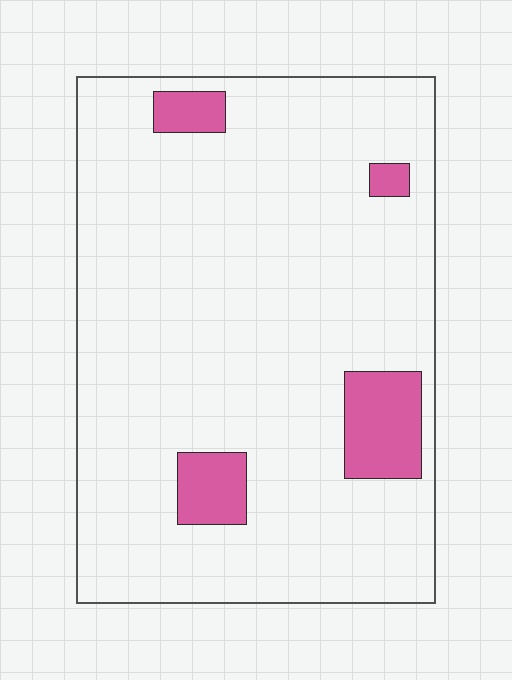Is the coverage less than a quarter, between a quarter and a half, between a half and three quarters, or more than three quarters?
Less than a quarter.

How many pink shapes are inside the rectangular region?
4.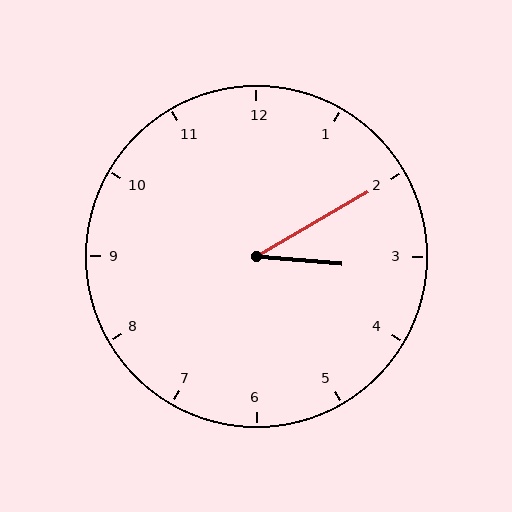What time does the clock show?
3:10.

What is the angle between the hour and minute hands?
Approximately 35 degrees.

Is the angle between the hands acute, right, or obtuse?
It is acute.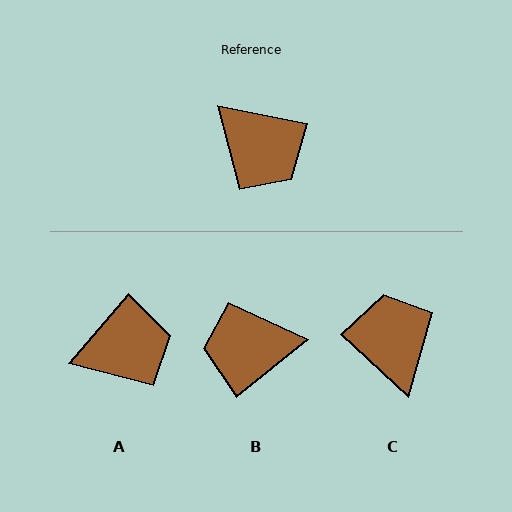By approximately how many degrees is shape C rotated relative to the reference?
Approximately 149 degrees counter-clockwise.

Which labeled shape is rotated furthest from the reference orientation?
C, about 149 degrees away.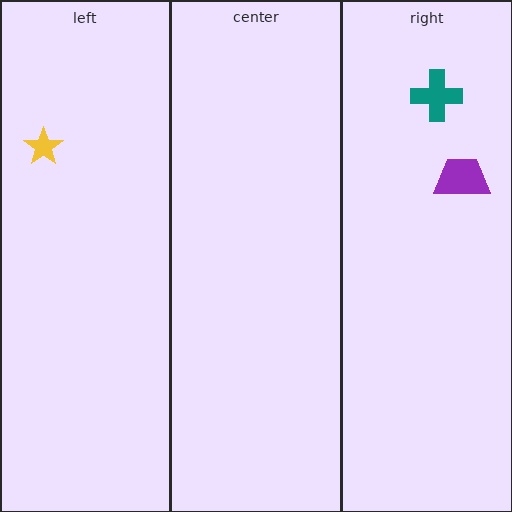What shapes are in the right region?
The teal cross, the purple trapezoid.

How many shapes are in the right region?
2.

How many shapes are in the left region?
1.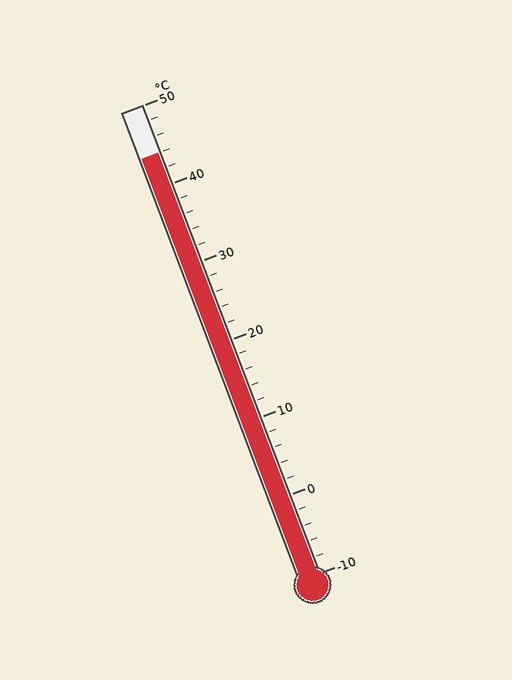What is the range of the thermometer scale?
The thermometer scale ranges from -10°C to 50°C.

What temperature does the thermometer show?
The thermometer shows approximately 44°C.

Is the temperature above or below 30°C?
The temperature is above 30°C.